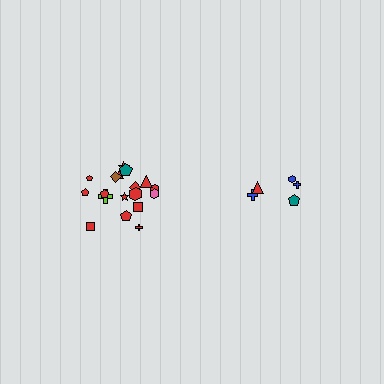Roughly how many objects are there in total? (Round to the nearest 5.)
Roughly 25 objects in total.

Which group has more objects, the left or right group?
The left group.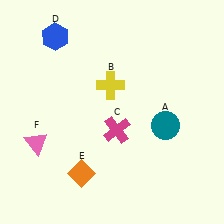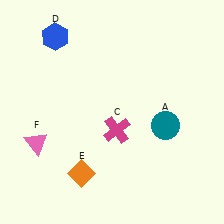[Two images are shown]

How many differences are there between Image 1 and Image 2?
There is 1 difference between the two images.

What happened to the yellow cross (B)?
The yellow cross (B) was removed in Image 2. It was in the top-left area of Image 1.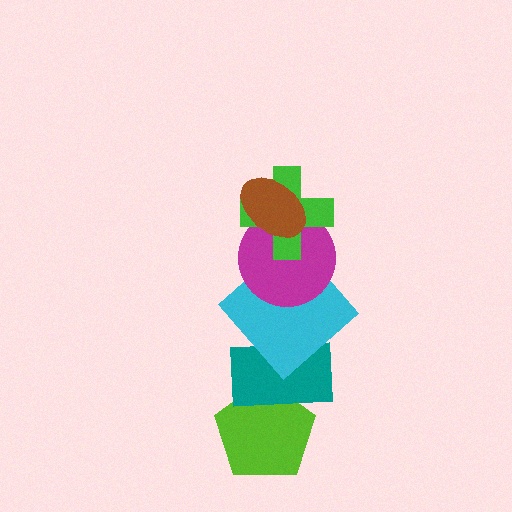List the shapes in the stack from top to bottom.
From top to bottom: the brown ellipse, the green cross, the magenta circle, the cyan diamond, the teal rectangle, the lime pentagon.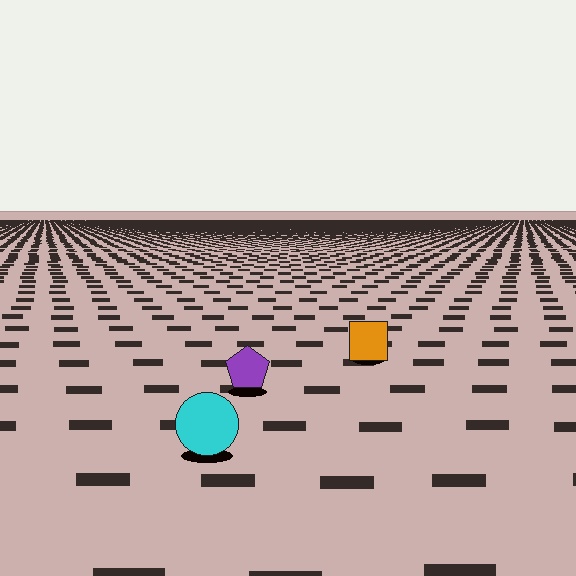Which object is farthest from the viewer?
The orange square is farthest from the viewer. It appears smaller and the ground texture around it is denser.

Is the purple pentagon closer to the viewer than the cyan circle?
No. The cyan circle is closer — you can tell from the texture gradient: the ground texture is coarser near it.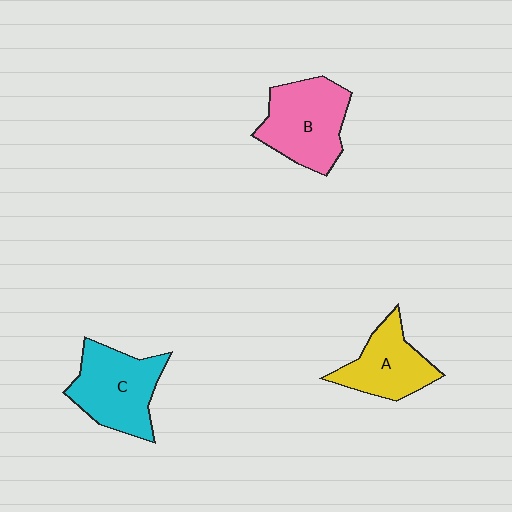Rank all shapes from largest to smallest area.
From largest to smallest: B (pink), C (cyan), A (yellow).